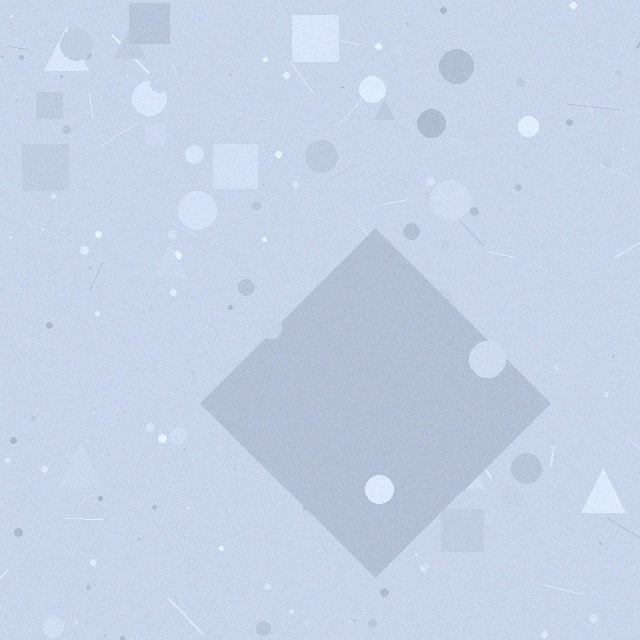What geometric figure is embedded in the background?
A diamond is embedded in the background.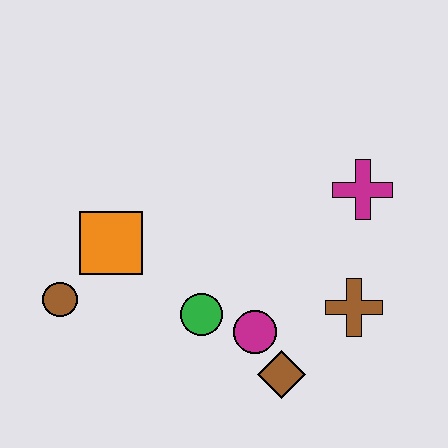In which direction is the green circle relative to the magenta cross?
The green circle is to the left of the magenta cross.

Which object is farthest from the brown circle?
The magenta cross is farthest from the brown circle.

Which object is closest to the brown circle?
The orange square is closest to the brown circle.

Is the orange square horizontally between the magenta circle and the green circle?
No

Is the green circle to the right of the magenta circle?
No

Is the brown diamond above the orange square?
No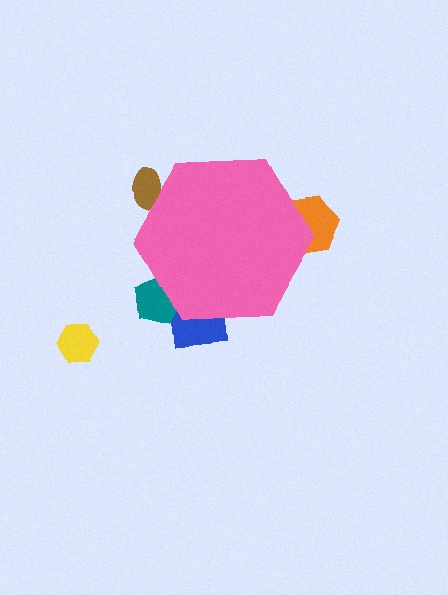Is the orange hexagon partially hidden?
Yes, the orange hexagon is partially hidden behind the pink hexagon.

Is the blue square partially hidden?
Yes, the blue square is partially hidden behind the pink hexagon.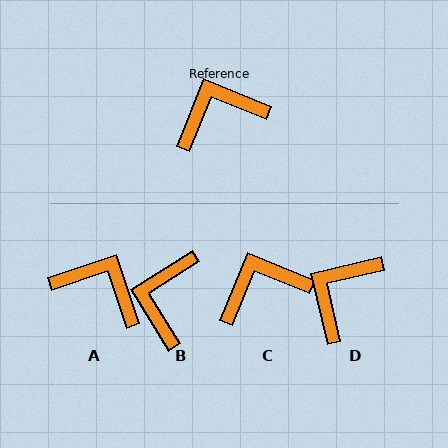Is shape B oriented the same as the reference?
No, it is off by about 54 degrees.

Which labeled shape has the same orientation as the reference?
C.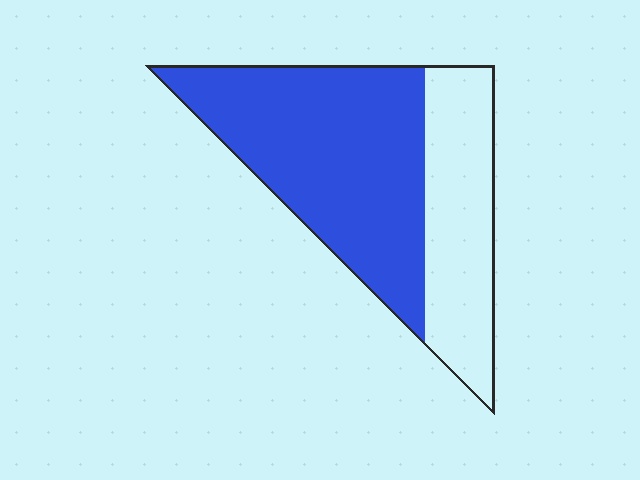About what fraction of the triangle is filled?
About five eighths (5/8).